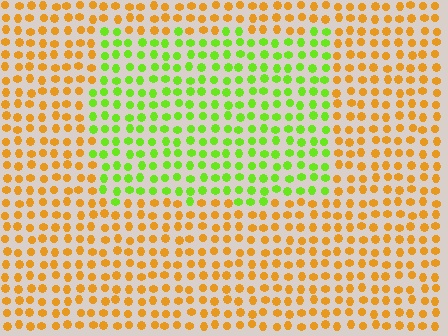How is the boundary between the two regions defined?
The boundary is defined purely by a slight shift in hue (about 62 degrees). Spacing, size, and orientation are identical on both sides.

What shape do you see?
I see a rectangle.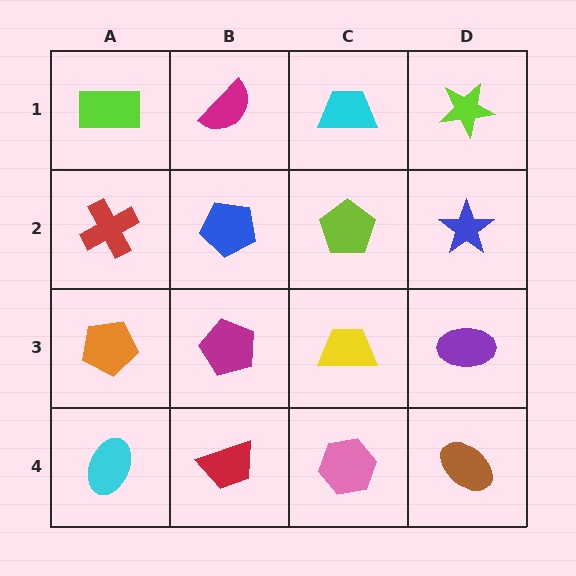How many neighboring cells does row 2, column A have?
3.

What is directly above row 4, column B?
A magenta pentagon.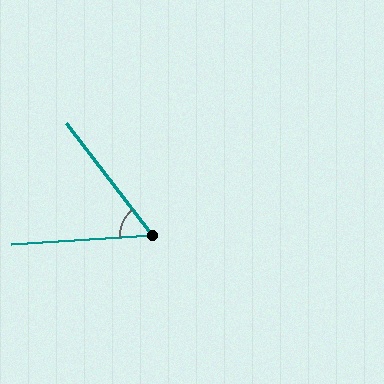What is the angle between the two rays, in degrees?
Approximately 56 degrees.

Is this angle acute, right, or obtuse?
It is acute.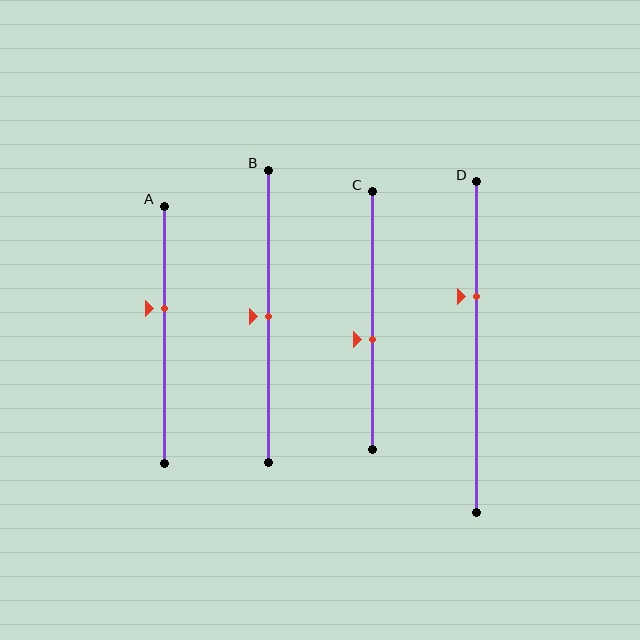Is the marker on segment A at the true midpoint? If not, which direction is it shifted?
No, the marker on segment A is shifted upward by about 10% of the segment length.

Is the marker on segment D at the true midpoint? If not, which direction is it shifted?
No, the marker on segment D is shifted upward by about 15% of the segment length.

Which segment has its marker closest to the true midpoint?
Segment B has its marker closest to the true midpoint.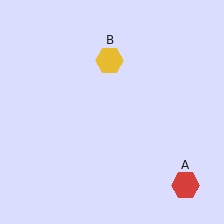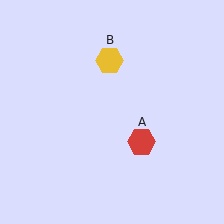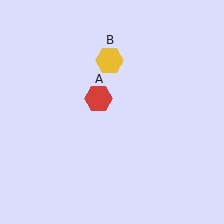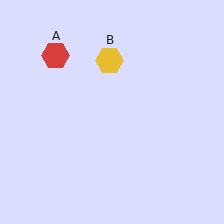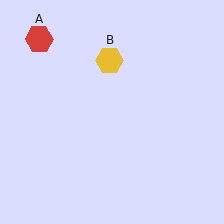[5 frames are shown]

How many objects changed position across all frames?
1 object changed position: red hexagon (object A).